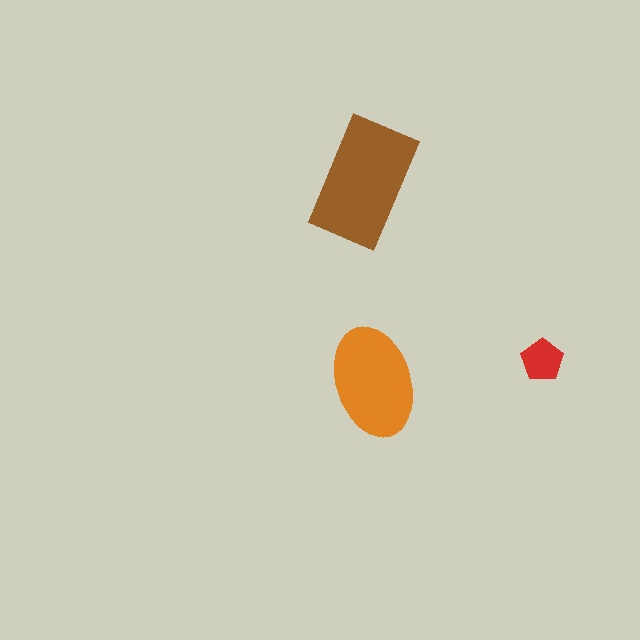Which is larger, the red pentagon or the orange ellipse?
The orange ellipse.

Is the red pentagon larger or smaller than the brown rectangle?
Smaller.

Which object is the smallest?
The red pentagon.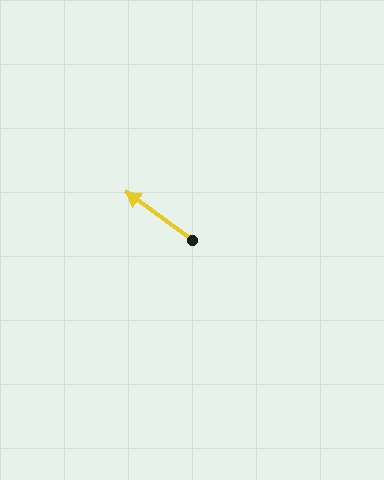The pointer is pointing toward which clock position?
Roughly 10 o'clock.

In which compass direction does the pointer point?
Northwest.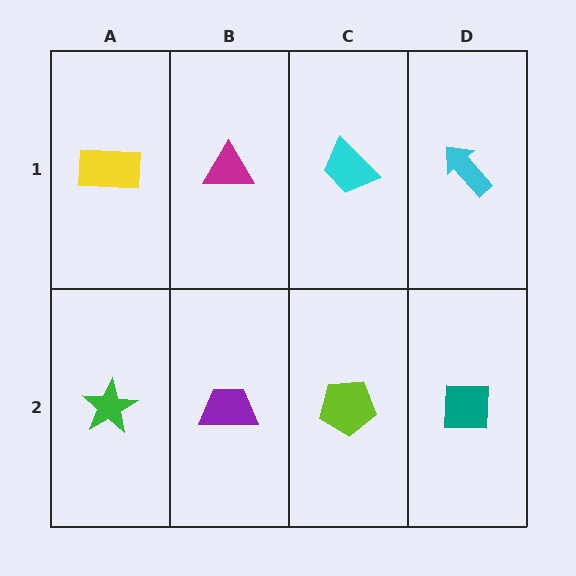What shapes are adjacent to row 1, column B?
A purple trapezoid (row 2, column B), a yellow rectangle (row 1, column A), a cyan trapezoid (row 1, column C).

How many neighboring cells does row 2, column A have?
2.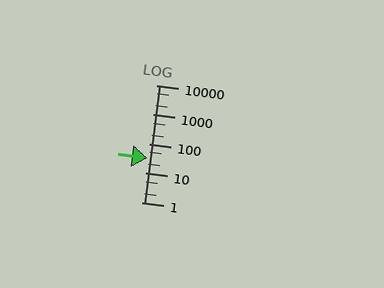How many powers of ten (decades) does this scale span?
The scale spans 4 decades, from 1 to 10000.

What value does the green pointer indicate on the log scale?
The pointer indicates approximately 33.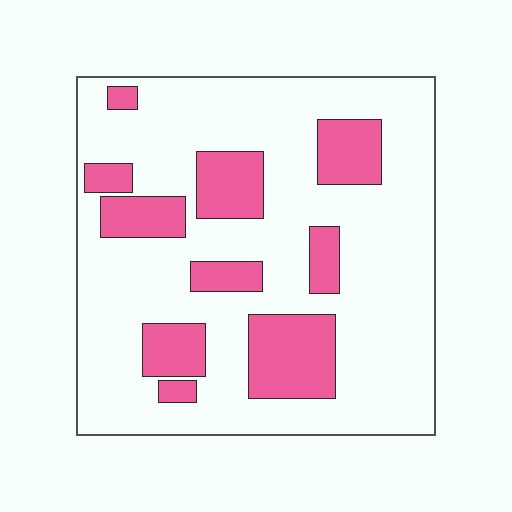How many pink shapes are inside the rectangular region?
10.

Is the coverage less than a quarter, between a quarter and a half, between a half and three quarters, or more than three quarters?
Less than a quarter.